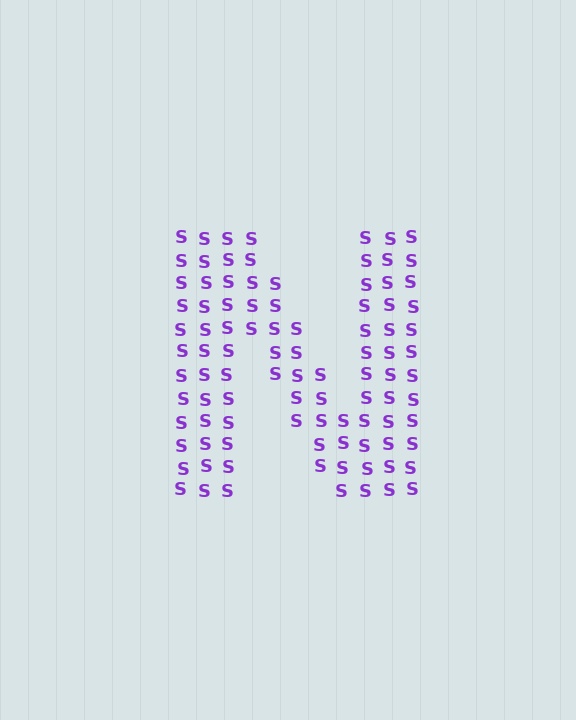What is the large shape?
The large shape is the letter N.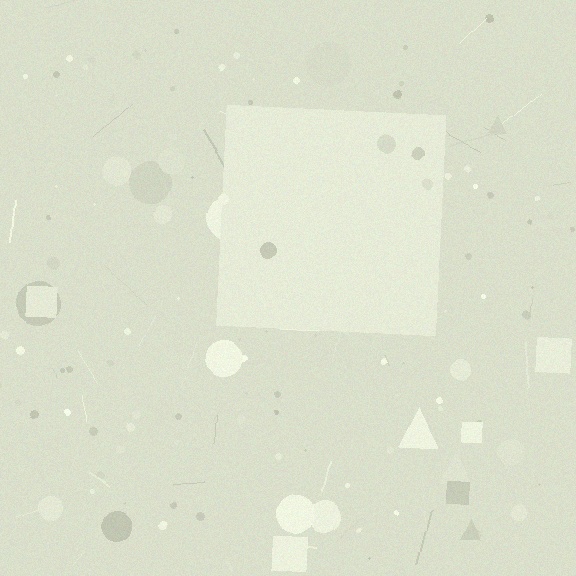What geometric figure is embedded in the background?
A square is embedded in the background.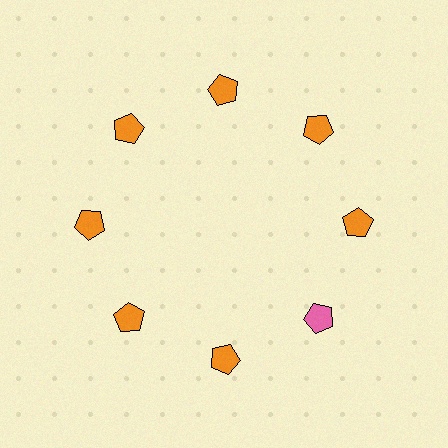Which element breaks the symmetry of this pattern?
The pink pentagon at roughly the 4 o'clock position breaks the symmetry. All other shapes are orange pentagons.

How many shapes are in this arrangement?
There are 8 shapes arranged in a ring pattern.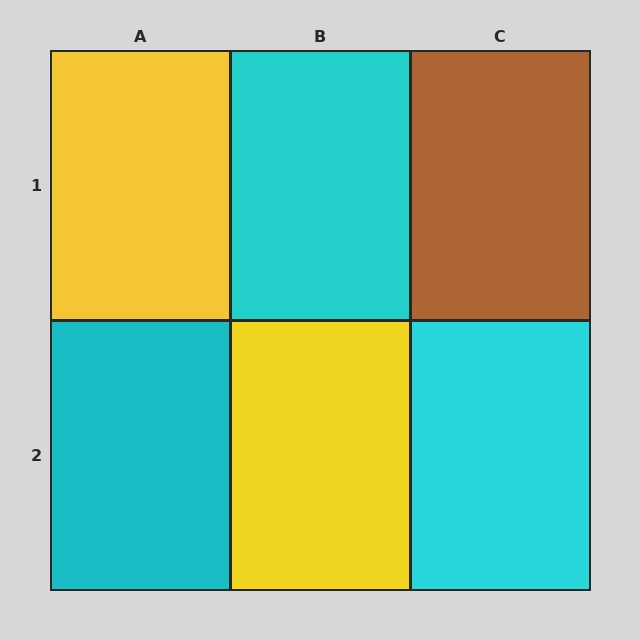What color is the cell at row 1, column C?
Brown.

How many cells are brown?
1 cell is brown.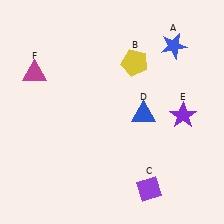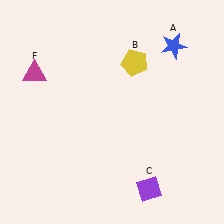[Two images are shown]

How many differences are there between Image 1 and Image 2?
There are 2 differences between the two images.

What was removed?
The purple star (E), the blue triangle (D) were removed in Image 2.